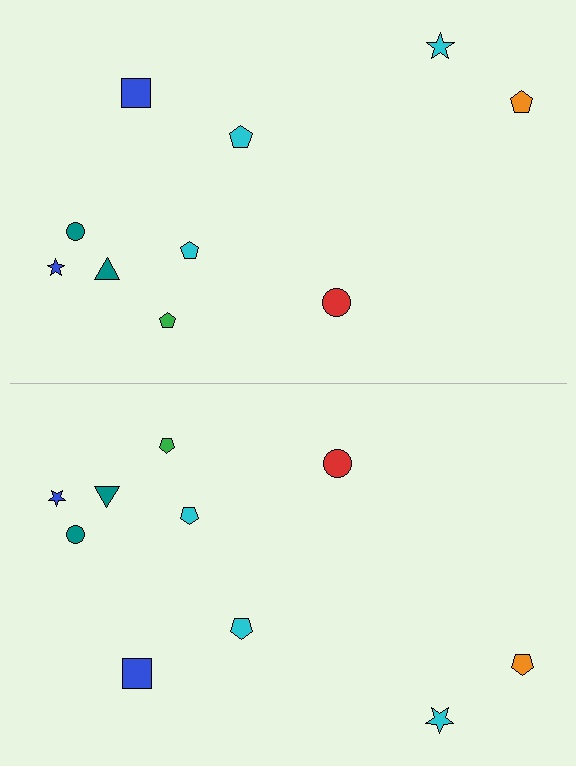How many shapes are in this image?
There are 20 shapes in this image.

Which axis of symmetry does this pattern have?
The pattern has a horizontal axis of symmetry running through the center of the image.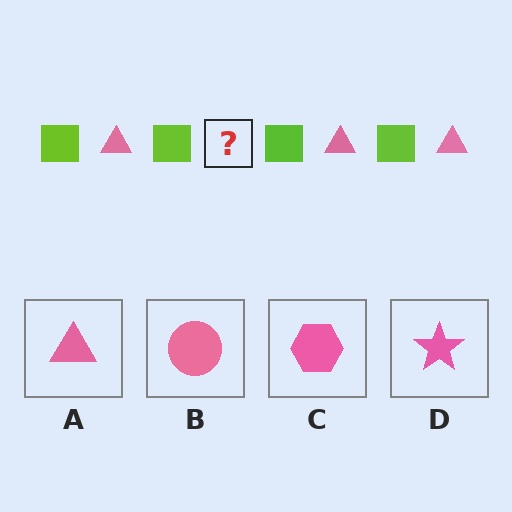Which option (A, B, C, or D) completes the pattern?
A.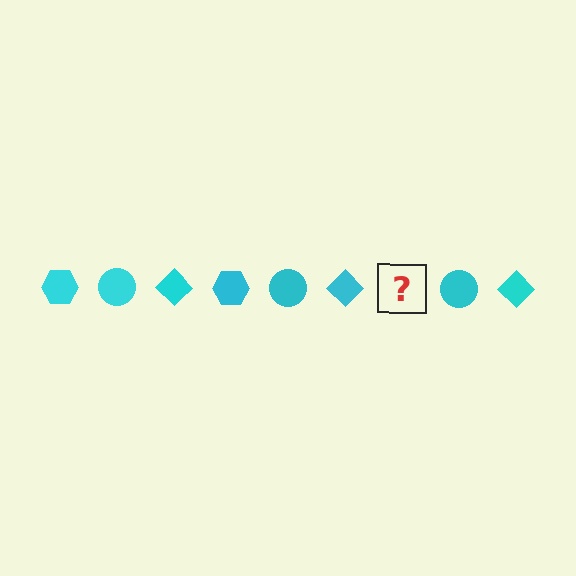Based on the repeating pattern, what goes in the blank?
The blank should be a cyan hexagon.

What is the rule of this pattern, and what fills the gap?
The rule is that the pattern cycles through hexagon, circle, diamond shapes in cyan. The gap should be filled with a cyan hexagon.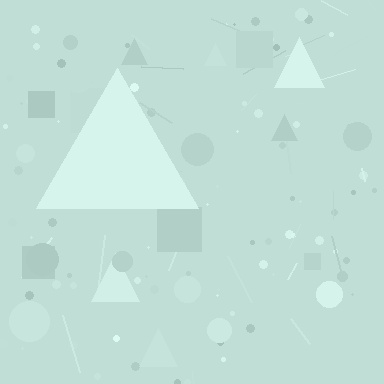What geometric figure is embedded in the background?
A triangle is embedded in the background.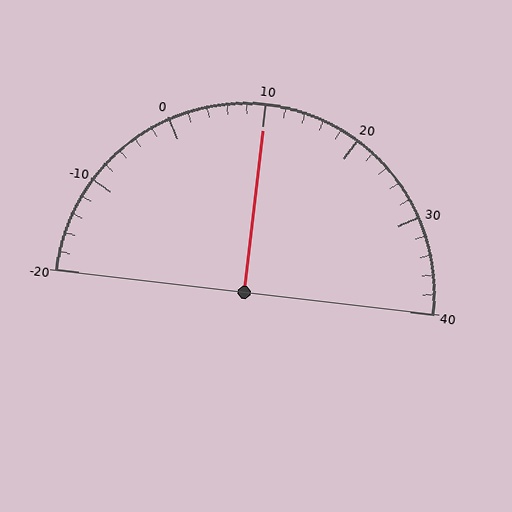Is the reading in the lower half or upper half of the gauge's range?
The reading is in the upper half of the range (-20 to 40).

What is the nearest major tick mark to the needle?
The nearest major tick mark is 10.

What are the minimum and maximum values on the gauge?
The gauge ranges from -20 to 40.